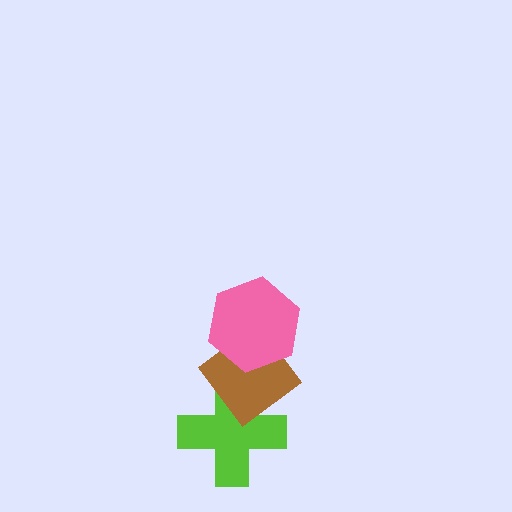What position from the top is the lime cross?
The lime cross is 3rd from the top.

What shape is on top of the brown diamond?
The pink hexagon is on top of the brown diamond.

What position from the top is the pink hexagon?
The pink hexagon is 1st from the top.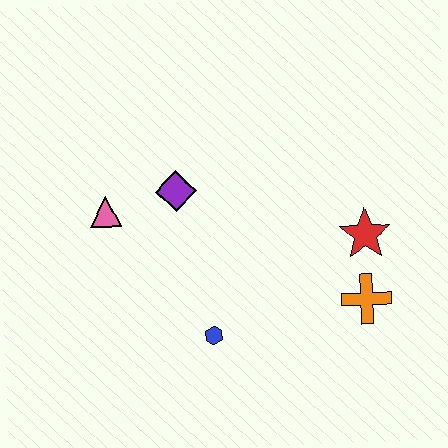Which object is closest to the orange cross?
The red star is closest to the orange cross.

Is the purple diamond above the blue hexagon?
Yes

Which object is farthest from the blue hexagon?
The red star is farthest from the blue hexagon.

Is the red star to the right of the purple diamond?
Yes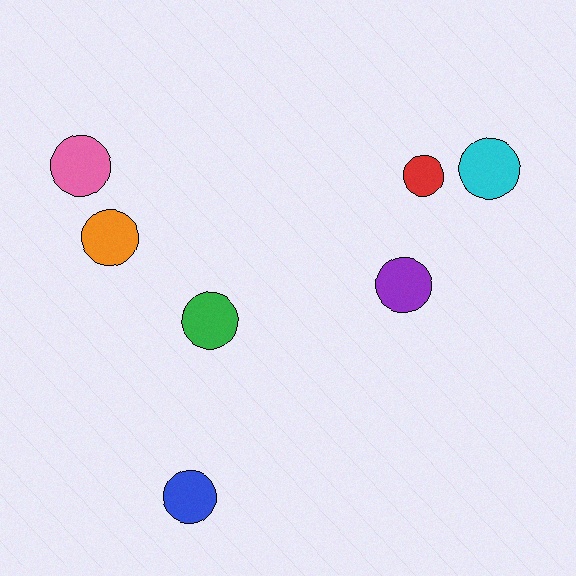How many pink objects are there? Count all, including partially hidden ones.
There is 1 pink object.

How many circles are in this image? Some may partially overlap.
There are 7 circles.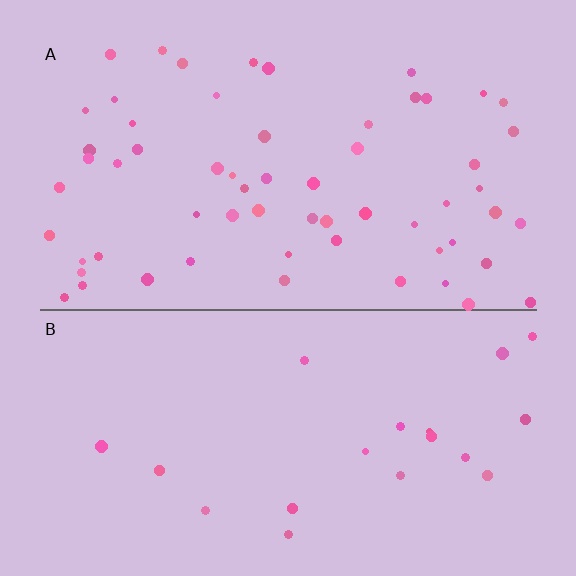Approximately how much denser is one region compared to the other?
Approximately 3.0× — region A over region B.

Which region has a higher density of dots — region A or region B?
A (the top).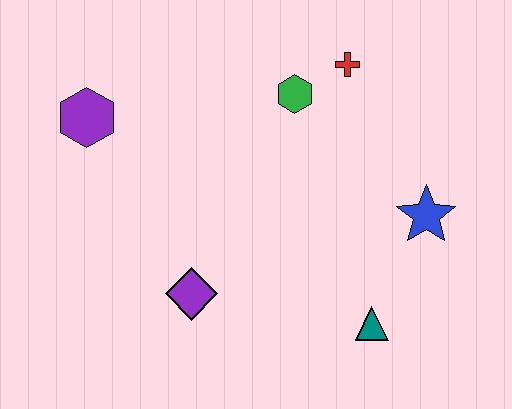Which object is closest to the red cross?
The green hexagon is closest to the red cross.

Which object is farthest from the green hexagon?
The teal triangle is farthest from the green hexagon.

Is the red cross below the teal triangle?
No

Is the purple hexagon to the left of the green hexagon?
Yes